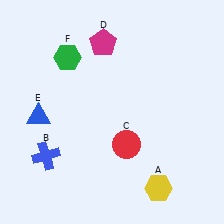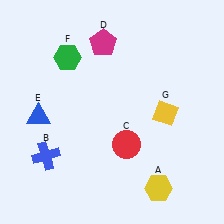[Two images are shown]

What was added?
A yellow diamond (G) was added in Image 2.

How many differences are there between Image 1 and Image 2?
There is 1 difference between the two images.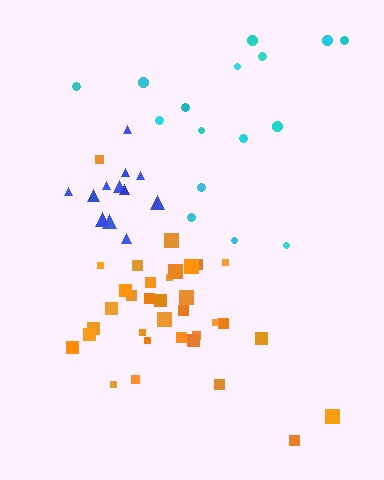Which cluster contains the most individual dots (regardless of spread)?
Orange (35).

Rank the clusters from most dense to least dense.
orange, blue, cyan.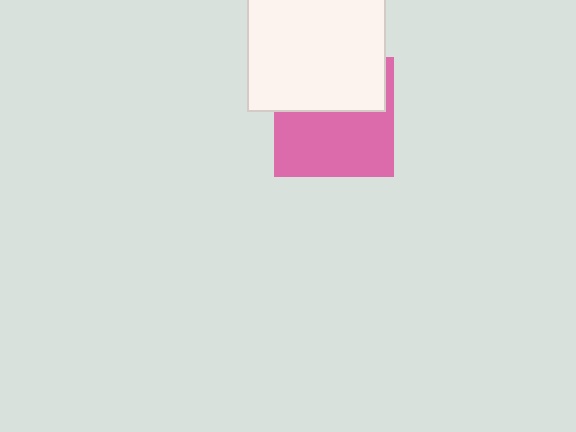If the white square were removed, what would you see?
You would see the complete pink square.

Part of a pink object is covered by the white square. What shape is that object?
It is a square.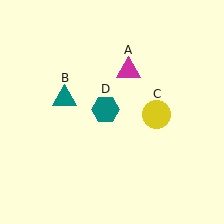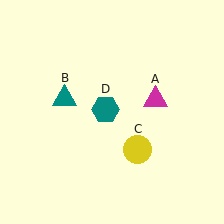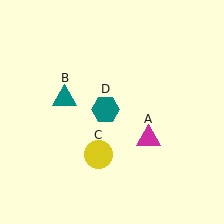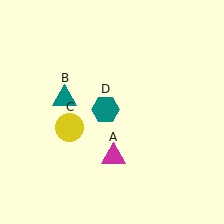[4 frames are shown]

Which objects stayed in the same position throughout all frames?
Teal triangle (object B) and teal hexagon (object D) remained stationary.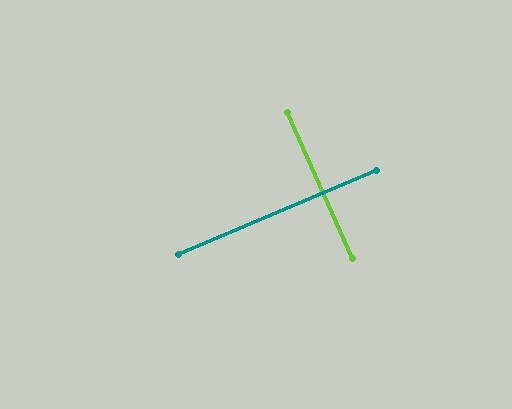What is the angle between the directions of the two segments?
Approximately 89 degrees.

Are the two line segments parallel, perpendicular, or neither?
Perpendicular — they meet at approximately 89°.